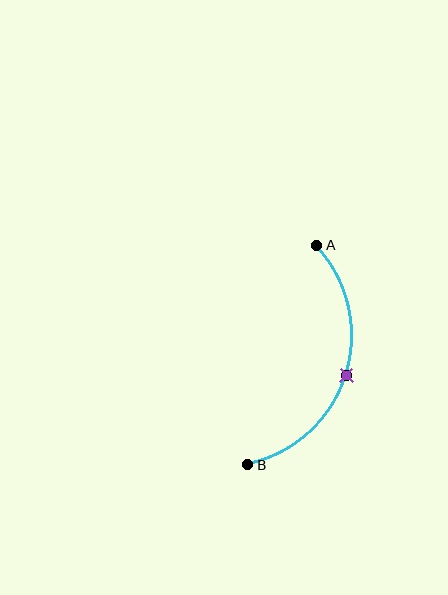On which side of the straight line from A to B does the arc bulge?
The arc bulges to the right of the straight line connecting A and B.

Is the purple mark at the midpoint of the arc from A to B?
Yes. The purple mark lies on the arc at equal arc-length from both A and B — it is the arc midpoint.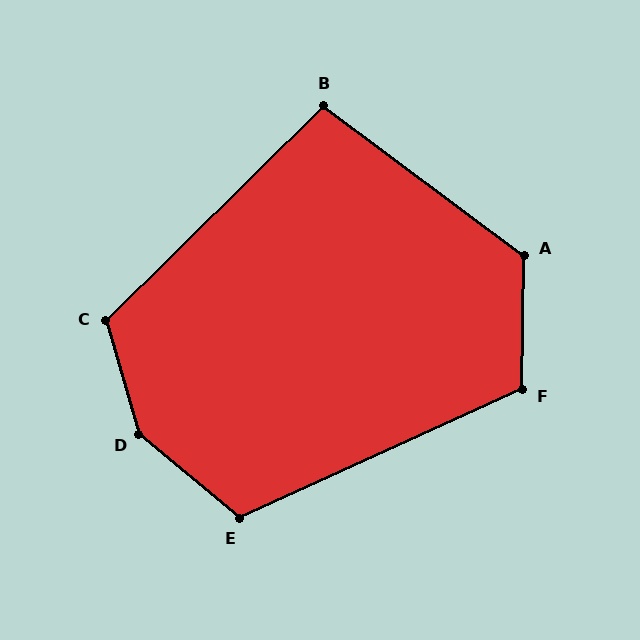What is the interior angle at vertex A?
Approximately 126 degrees (obtuse).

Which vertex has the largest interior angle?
D, at approximately 146 degrees.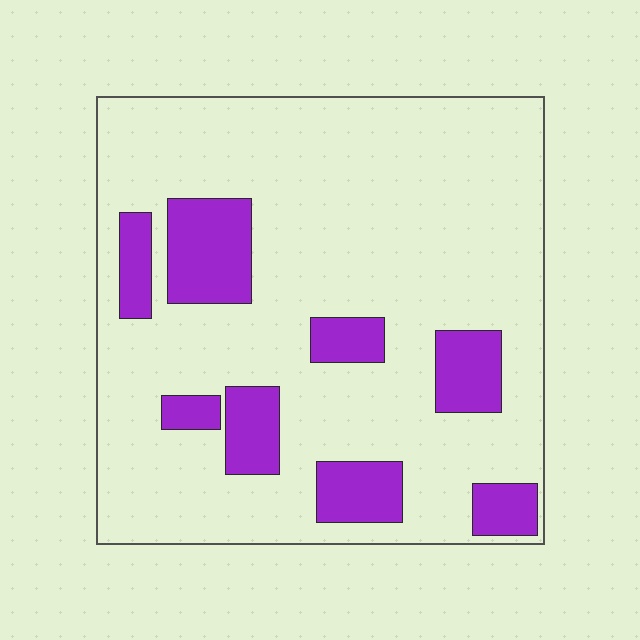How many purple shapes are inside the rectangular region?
8.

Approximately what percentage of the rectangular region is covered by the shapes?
Approximately 20%.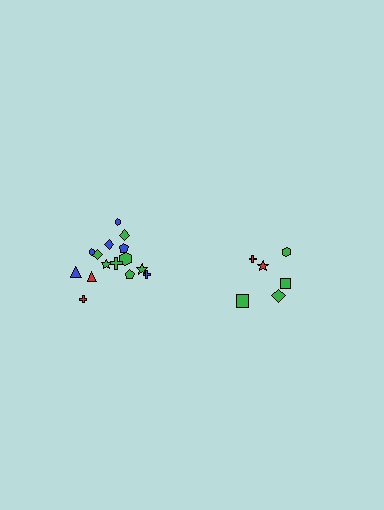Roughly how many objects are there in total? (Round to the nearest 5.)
Roughly 20 objects in total.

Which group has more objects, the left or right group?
The left group.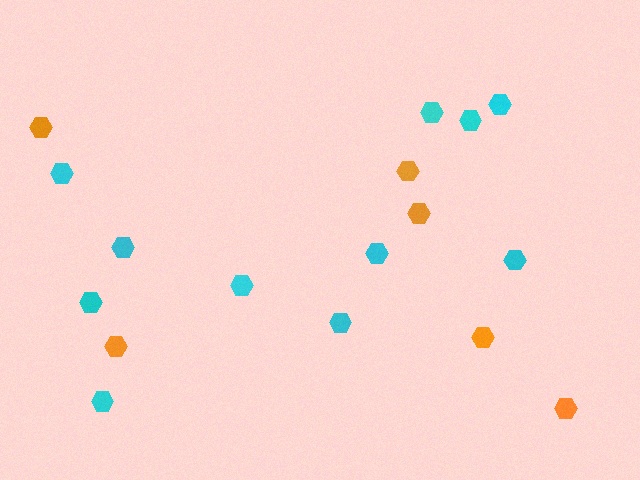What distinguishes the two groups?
There are 2 groups: one group of cyan hexagons (11) and one group of orange hexagons (6).